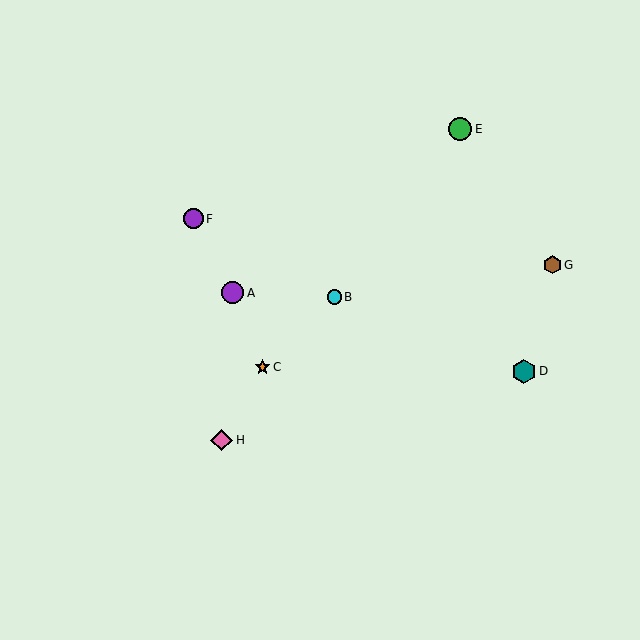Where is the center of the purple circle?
The center of the purple circle is at (233, 293).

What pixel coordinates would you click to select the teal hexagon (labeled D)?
Click at (524, 371) to select the teal hexagon D.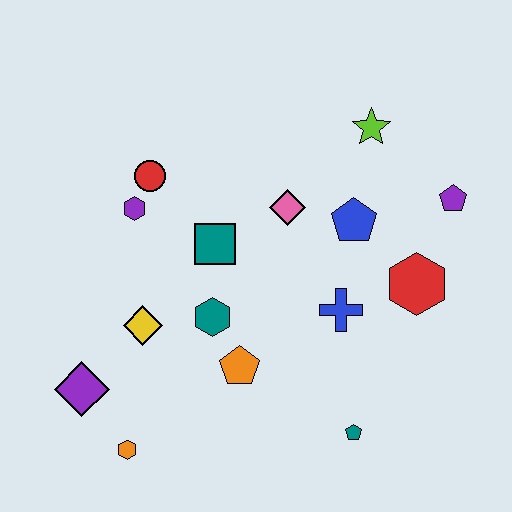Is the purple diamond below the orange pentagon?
Yes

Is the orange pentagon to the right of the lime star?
No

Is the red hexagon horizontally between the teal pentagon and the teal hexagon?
No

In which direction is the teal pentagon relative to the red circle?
The teal pentagon is below the red circle.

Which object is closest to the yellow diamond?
The teal hexagon is closest to the yellow diamond.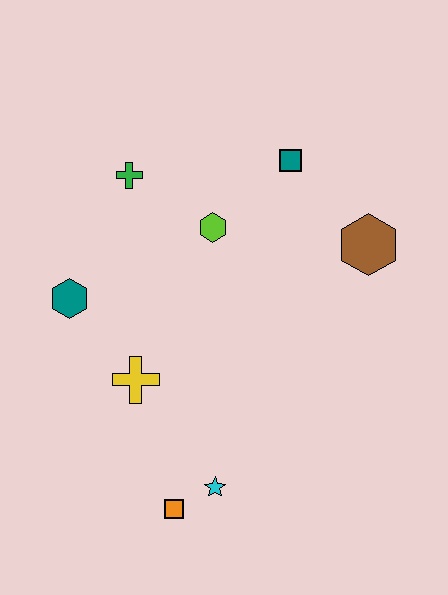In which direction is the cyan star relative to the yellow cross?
The cyan star is below the yellow cross.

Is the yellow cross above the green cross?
No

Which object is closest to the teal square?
The lime hexagon is closest to the teal square.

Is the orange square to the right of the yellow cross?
Yes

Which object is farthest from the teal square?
The orange square is farthest from the teal square.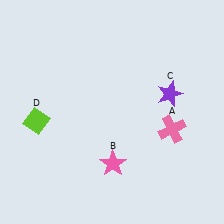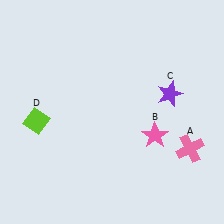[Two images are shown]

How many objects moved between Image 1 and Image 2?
2 objects moved between the two images.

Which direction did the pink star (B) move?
The pink star (B) moved right.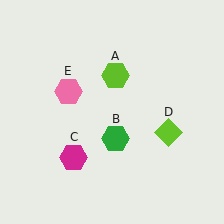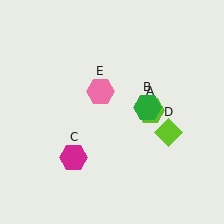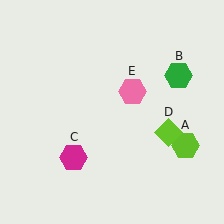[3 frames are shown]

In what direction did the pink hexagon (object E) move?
The pink hexagon (object E) moved right.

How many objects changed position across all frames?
3 objects changed position: lime hexagon (object A), green hexagon (object B), pink hexagon (object E).